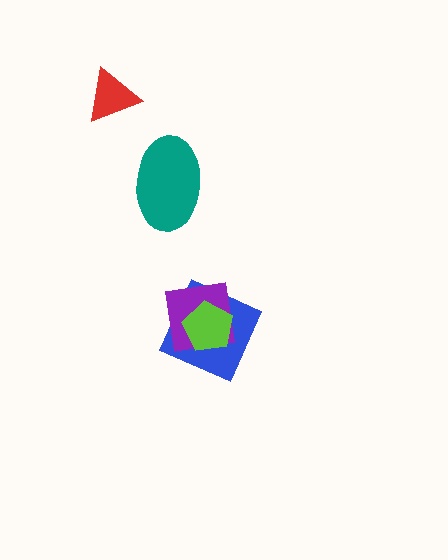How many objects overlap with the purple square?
2 objects overlap with the purple square.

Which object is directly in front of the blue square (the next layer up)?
The purple square is directly in front of the blue square.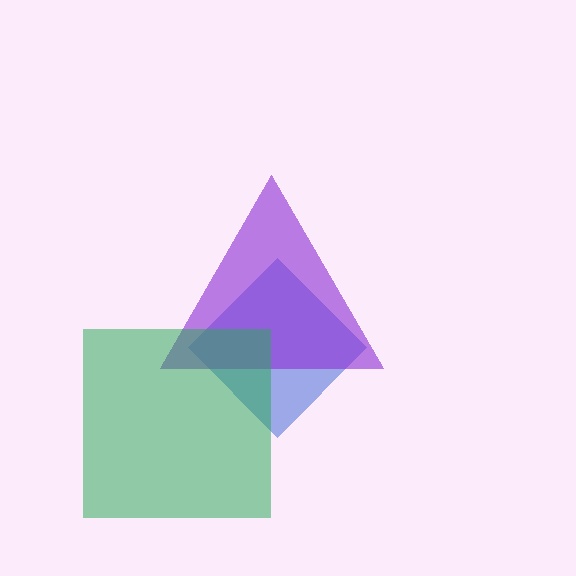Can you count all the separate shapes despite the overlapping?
Yes, there are 3 separate shapes.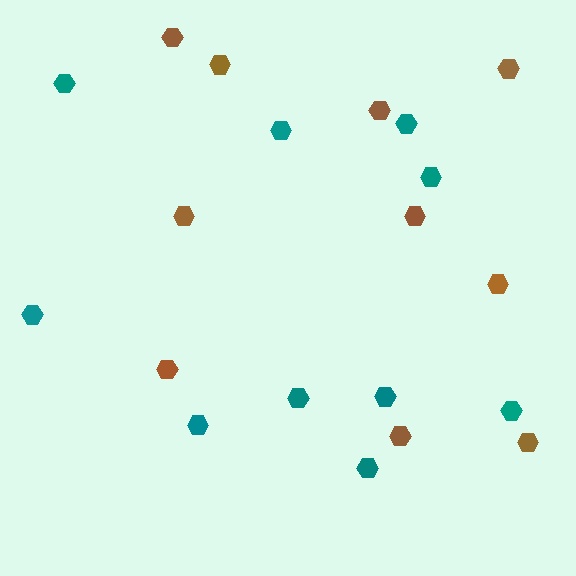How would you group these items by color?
There are 2 groups: one group of brown hexagons (10) and one group of teal hexagons (10).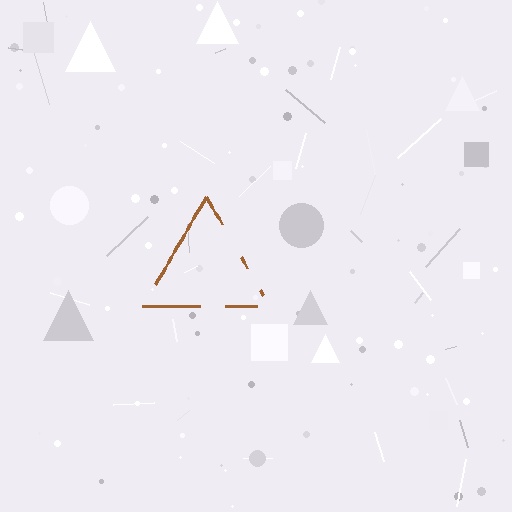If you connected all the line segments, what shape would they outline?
They would outline a triangle.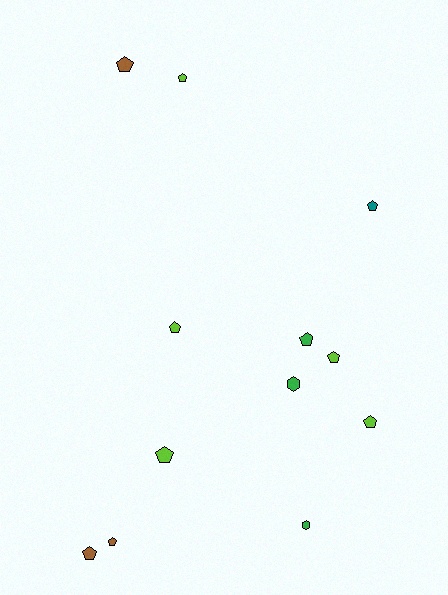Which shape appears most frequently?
Pentagon, with 10 objects.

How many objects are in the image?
There are 12 objects.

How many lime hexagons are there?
There are no lime hexagons.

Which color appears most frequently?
Lime, with 5 objects.